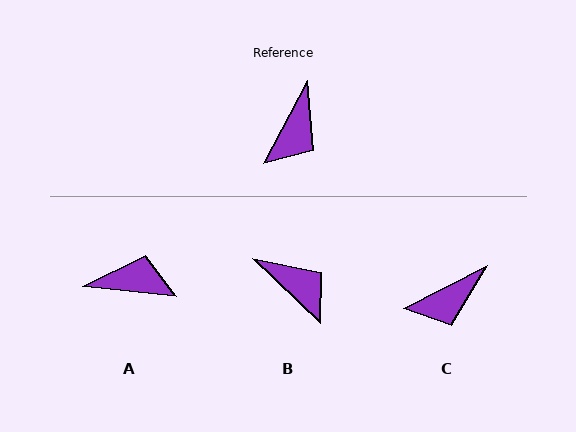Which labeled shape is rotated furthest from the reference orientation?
A, about 111 degrees away.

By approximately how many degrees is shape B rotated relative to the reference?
Approximately 74 degrees counter-clockwise.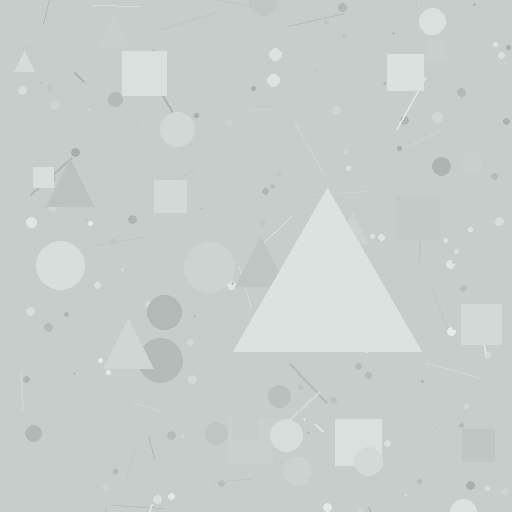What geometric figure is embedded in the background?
A triangle is embedded in the background.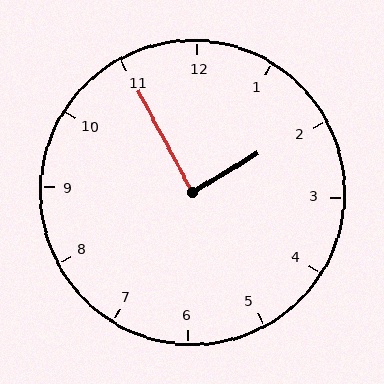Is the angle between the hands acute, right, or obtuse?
It is right.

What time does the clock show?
1:55.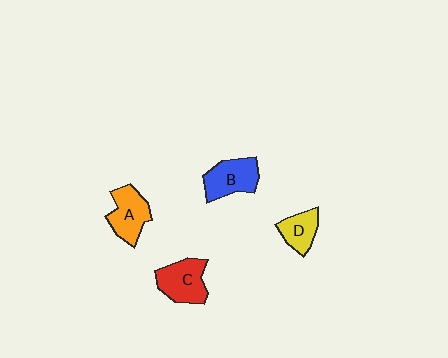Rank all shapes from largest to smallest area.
From largest to smallest: C (red), B (blue), A (orange), D (yellow).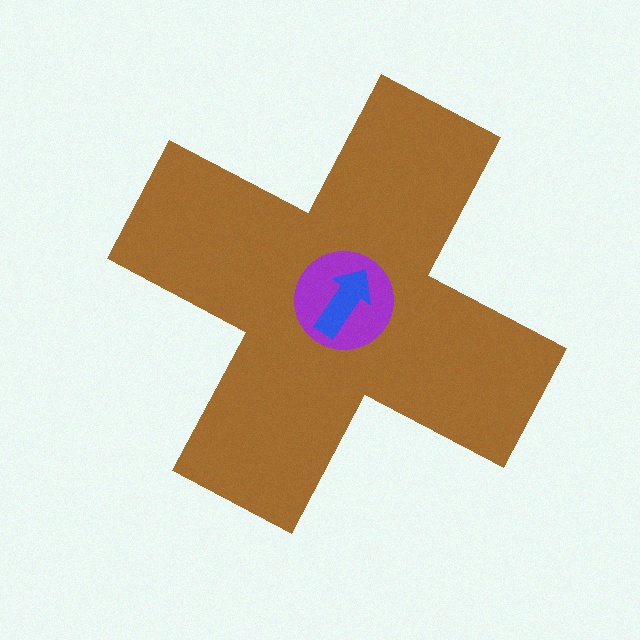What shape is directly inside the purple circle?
The blue arrow.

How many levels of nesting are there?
3.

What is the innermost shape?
The blue arrow.